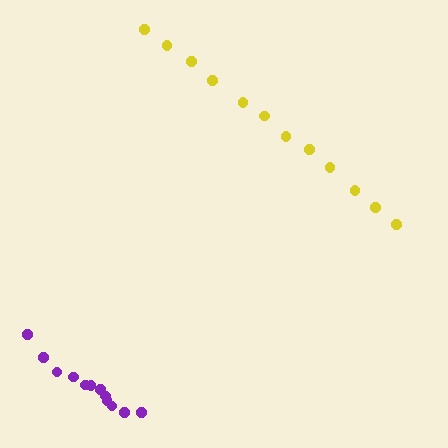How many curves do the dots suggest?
There are 2 distinct paths.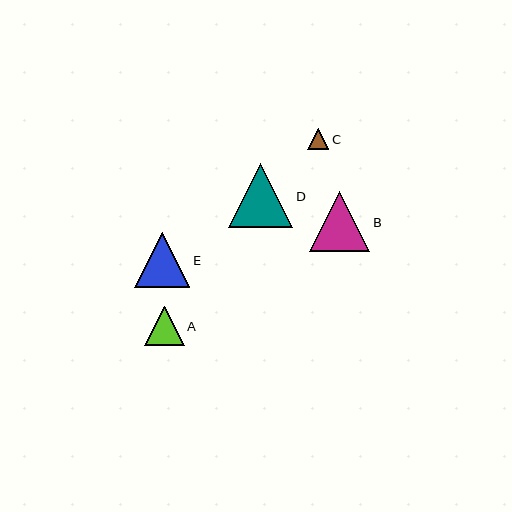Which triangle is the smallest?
Triangle C is the smallest with a size of approximately 21 pixels.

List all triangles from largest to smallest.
From largest to smallest: D, B, E, A, C.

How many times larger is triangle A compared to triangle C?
Triangle A is approximately 1.9 times the size of triangle C.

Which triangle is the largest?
Triangle D is the largest with a size of approximately 64 pixels.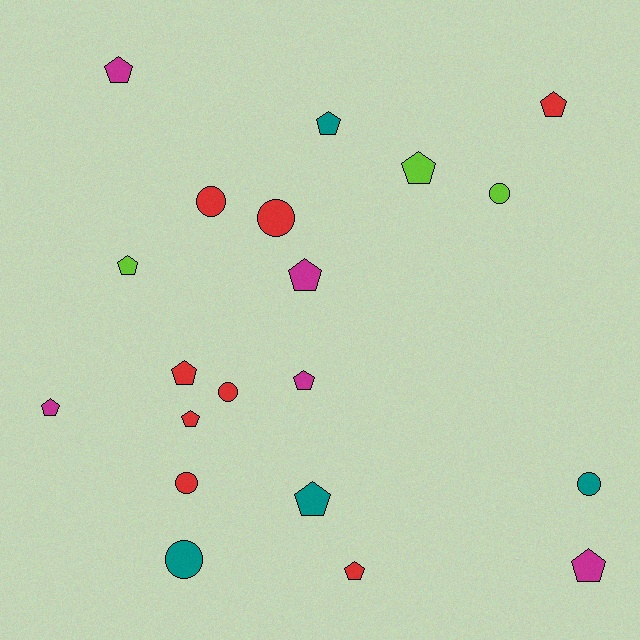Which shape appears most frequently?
Pentagon, with 13 objects.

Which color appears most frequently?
Red, with 8 objects.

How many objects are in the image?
There are 20 objects.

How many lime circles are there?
There is 1 lime circle.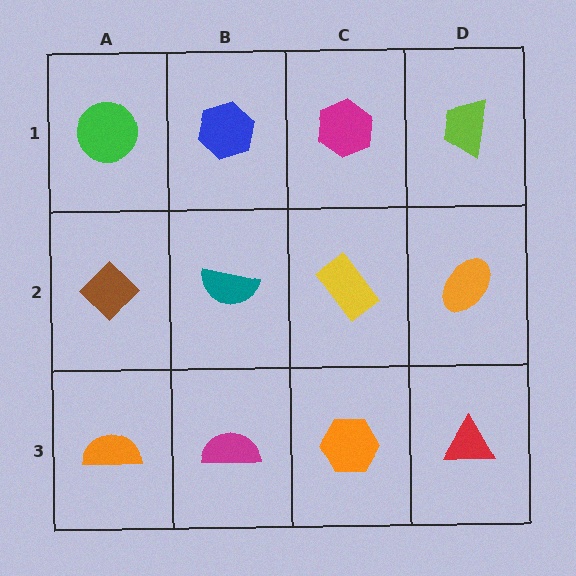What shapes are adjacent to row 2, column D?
A lime trapezoid (row 1, column D), a red triangle (row 3, column D), a yellow rectangle (row 2, column C).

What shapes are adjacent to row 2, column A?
A green circle (row 1, column A), an orange semicircle (row 3, column A), a teal semicircle (row 2, column B).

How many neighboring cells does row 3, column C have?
3.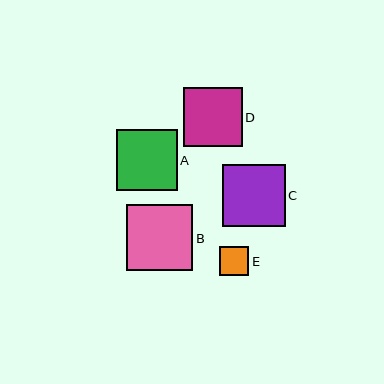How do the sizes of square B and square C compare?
Square B and square C are approximately the same size.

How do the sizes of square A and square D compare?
Square A and square D are approximately the same size.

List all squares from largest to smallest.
From largest to smallest: B, C, A, D, E.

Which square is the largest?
Square B is the largest with a size of approximately 66 pixels.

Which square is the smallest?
Square E is the smallest with a size of approximately 29 pixels.